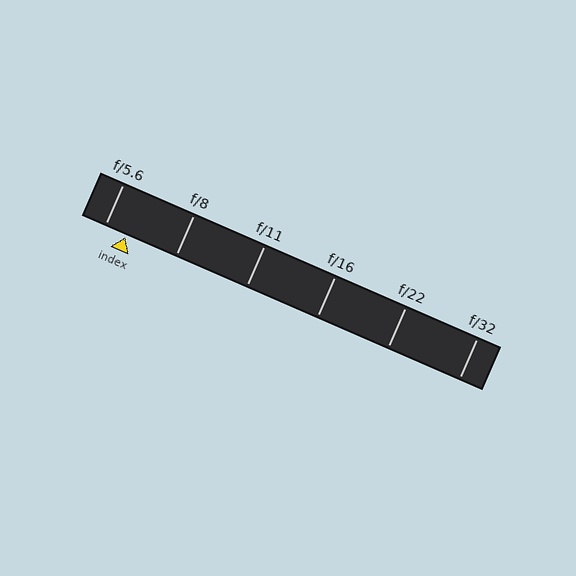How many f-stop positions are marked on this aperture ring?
There are 6 f-stop positions marked.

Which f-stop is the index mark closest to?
The index mark is closest to f/5.6.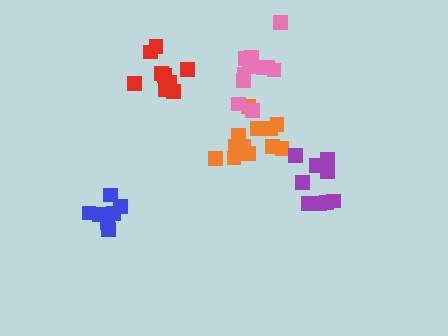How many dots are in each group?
Group 1: 12 dots, Group 2: 9 dots, Group 3: 9 dots, Group 4: 12 dots, Group 5: 7 dots (49 total).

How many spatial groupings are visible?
There are 5 spatial groupings.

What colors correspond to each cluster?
The clusters are colored: orange, red, purple, pink, blue.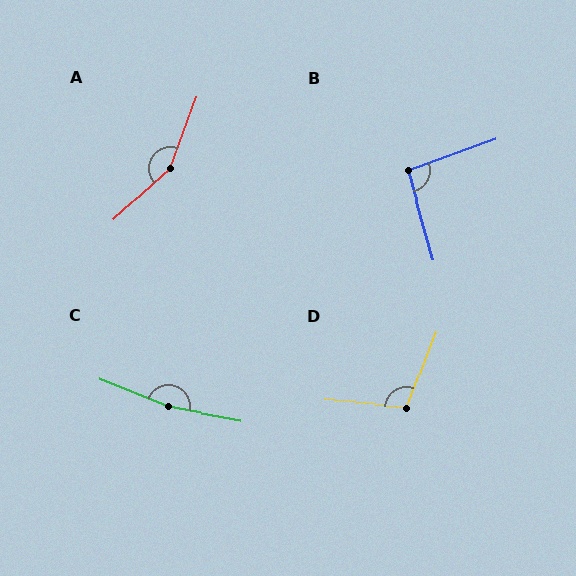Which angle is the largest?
C, at approximately 169 degrees.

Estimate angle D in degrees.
Approximately 106 degrees.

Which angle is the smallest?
B, at approximately 94 degrees.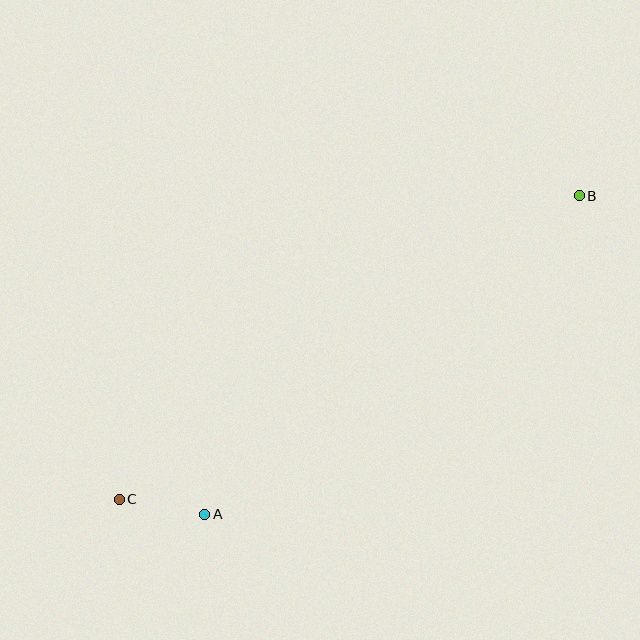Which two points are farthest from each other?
Points B and C are farthest from each other.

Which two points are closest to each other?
Points A and C are closest to each other.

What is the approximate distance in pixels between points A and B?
The distance between A and B is approximately 492 pixels.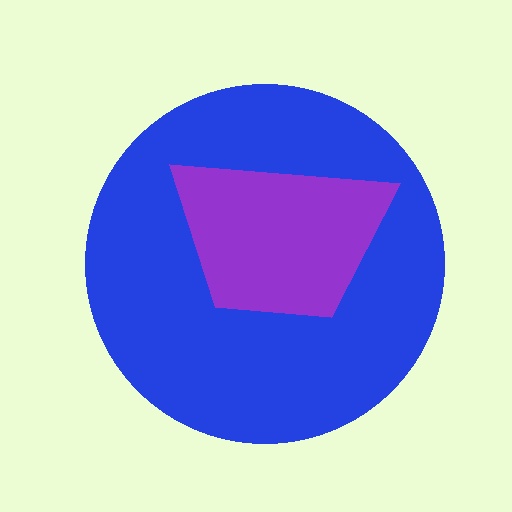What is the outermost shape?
The blue circle.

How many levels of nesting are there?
2.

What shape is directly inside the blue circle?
The purple trapezoid.